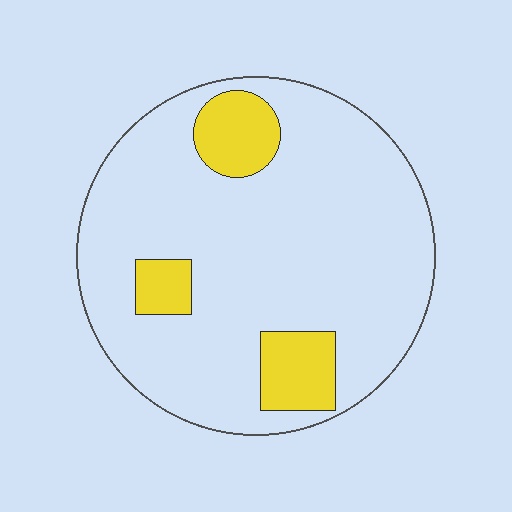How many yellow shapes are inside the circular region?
3.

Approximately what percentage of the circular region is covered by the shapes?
Approximately 15%.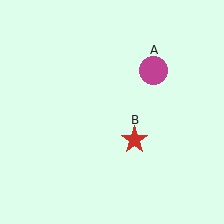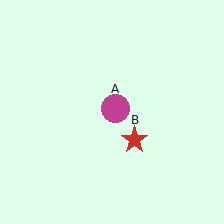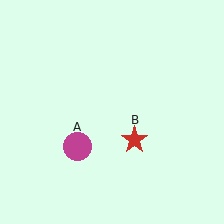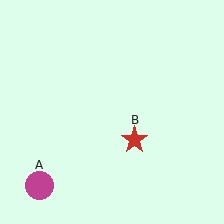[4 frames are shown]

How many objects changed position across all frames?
1 object changed position: magenta circle (object A).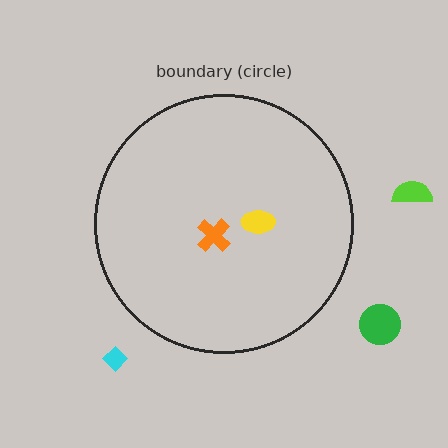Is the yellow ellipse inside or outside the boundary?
Inside.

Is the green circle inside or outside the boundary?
Outside.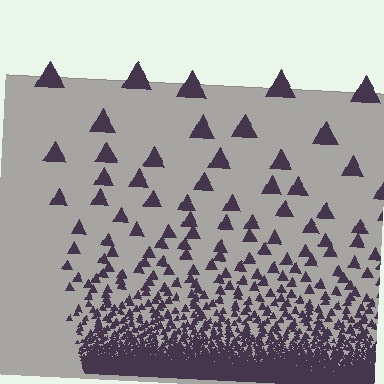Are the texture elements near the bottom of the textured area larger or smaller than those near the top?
Smaller. The gradient is inverted — elements near the bottom are smaller and denser.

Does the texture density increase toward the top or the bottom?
Density increases toward the bottom.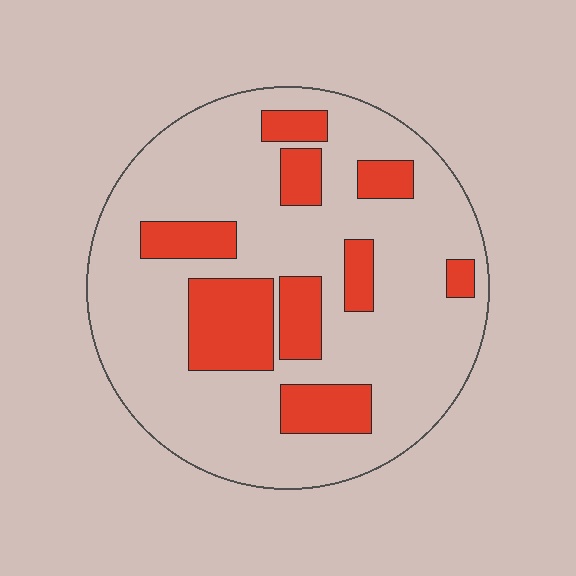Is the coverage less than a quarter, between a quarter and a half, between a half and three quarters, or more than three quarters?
Less than a quarter.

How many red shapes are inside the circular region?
9.